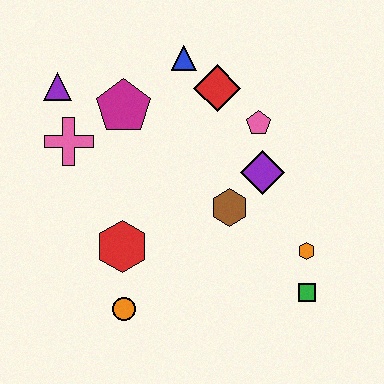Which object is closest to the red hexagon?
The orange circle is closest to the red hexagon.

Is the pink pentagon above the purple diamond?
Yes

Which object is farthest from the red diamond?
The orange circle is farthest from the red diamond.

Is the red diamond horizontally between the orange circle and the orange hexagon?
Yes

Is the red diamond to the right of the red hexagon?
Yes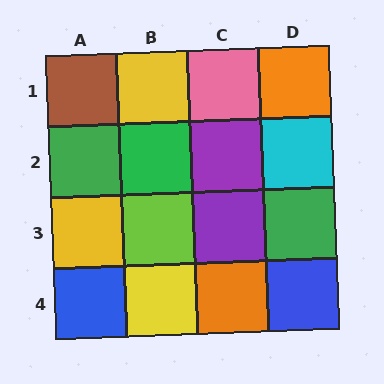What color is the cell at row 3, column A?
Yellow.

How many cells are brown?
1 cell is brown.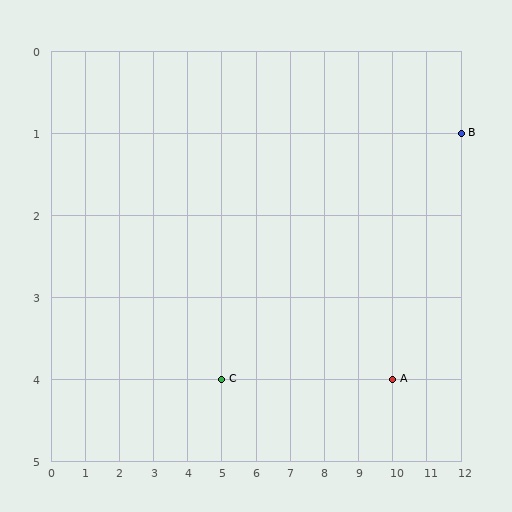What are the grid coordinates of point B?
Point B is at grid coordinates (12, 1).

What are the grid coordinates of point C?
Point C is at grid coordinates (5, 4).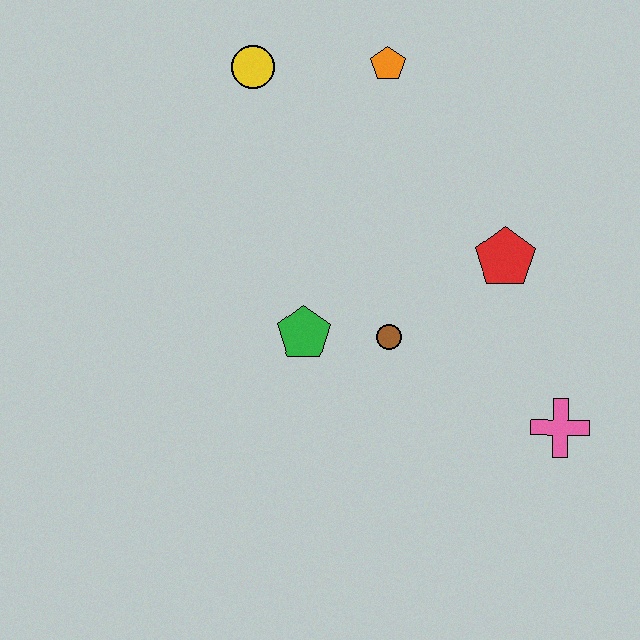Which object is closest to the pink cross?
The red pentagon is closest to the pink cross.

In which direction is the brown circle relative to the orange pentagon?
The brown circle is below the orange pentagon.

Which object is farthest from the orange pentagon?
The pink cross is farthest from the orange pentagon.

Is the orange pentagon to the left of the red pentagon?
Yes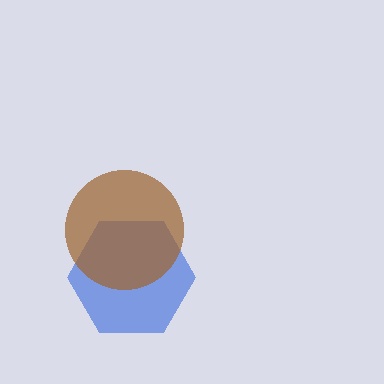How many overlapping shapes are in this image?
There are 2 overlapping shapes in the image.